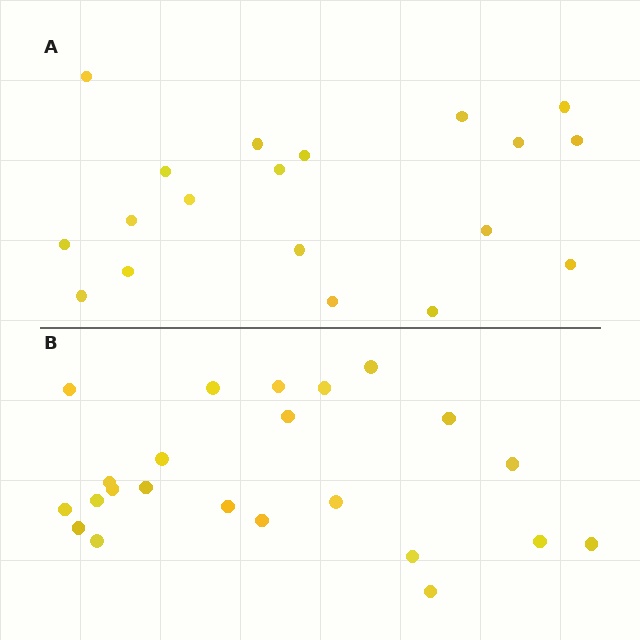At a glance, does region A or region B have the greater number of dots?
Region B (the bottom region) has more dots.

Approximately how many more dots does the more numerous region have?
Region B has about 4 more dots than region A.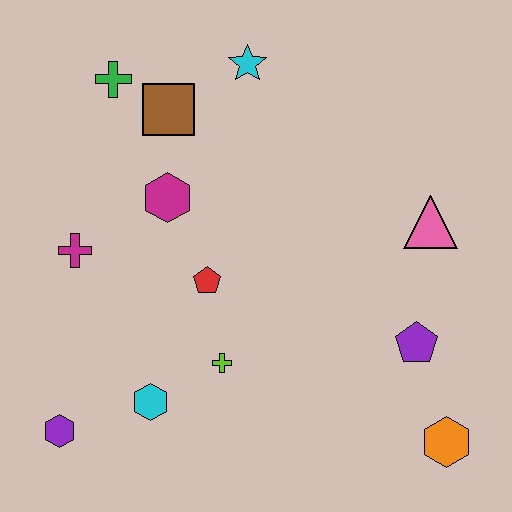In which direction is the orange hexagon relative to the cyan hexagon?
The orange hexagon is to the right of the cyan hexagon.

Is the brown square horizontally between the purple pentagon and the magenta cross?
Yes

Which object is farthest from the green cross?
The orange hexagon is farthest from the green cross.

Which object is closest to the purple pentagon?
The orange hexagon is closest to the purple pentagon.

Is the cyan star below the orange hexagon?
No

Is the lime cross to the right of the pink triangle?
No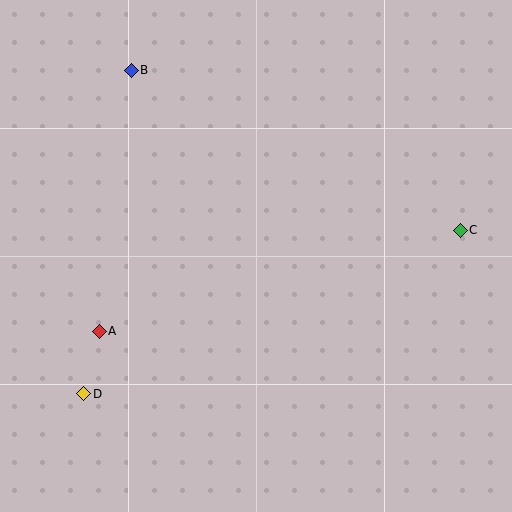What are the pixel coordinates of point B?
Point B is at (131, 70).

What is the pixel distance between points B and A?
The distance between B and A is 263 pixels.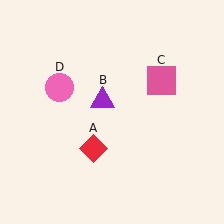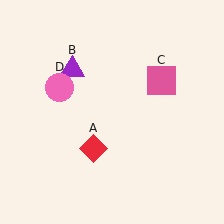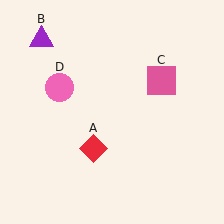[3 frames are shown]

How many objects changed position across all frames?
1 object changed position: purple triangle (object B).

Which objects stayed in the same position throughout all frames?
Red diamond (object A) and pink square (object C) and pink circle (object D) remained stationary.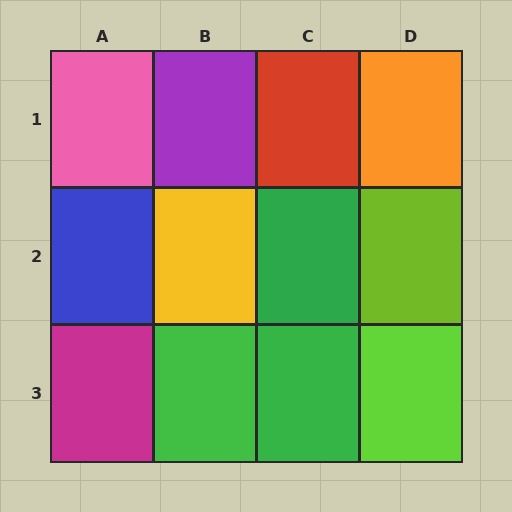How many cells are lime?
2 cells are lime.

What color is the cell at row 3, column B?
Green.